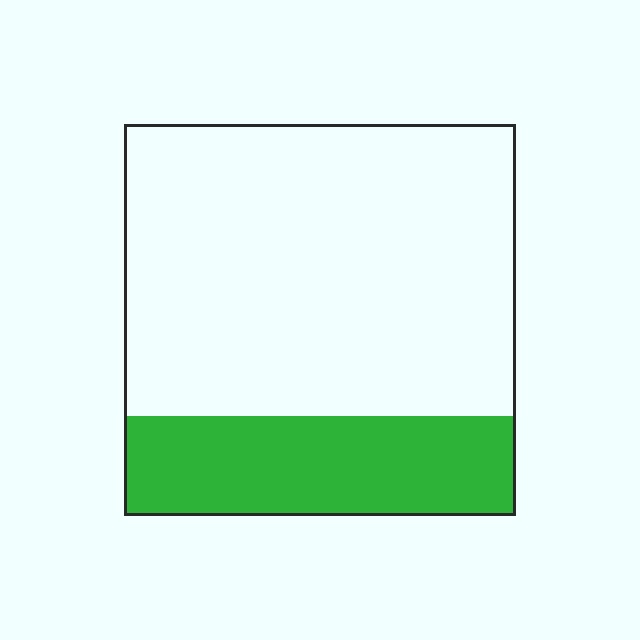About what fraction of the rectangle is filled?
About one quarter (1/4).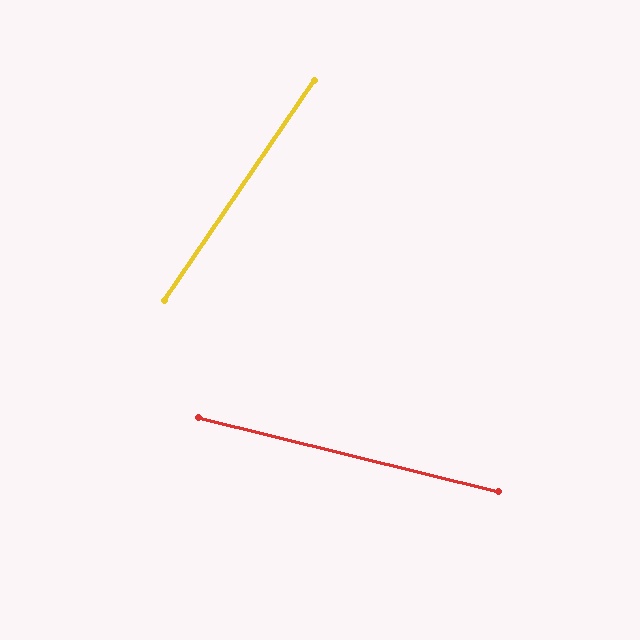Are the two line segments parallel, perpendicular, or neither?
Neither parallel nor perpendicular — they differ by about 69°.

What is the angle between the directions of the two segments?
Approximately 69 degrees.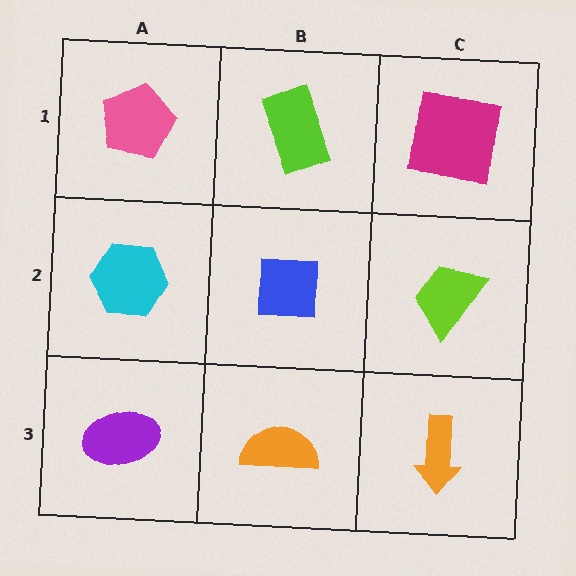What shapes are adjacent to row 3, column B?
A blue square (row 2, column B), a purple ellipse (row 3, column A), an orange arrow (row 3, column C).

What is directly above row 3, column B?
A blue square.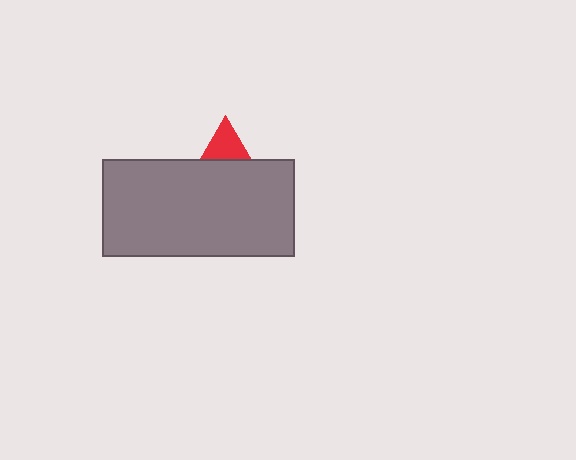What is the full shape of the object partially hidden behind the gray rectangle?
The partially hidden object is a red triangle.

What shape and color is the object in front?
The object in front is a gray rectangle.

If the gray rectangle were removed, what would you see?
You would see the complete red triangle.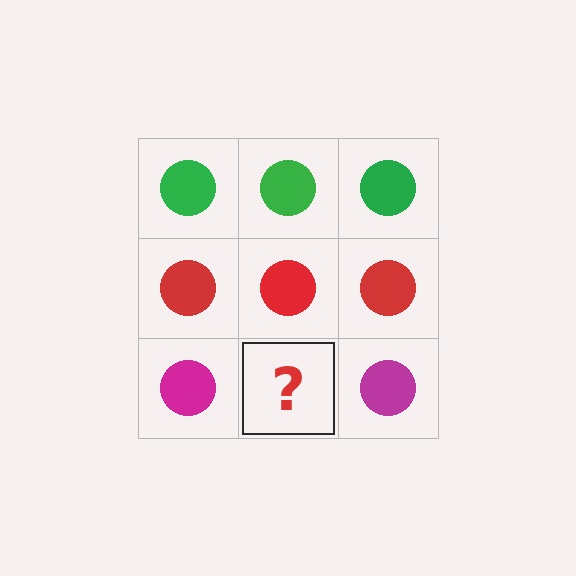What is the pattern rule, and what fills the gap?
The rule is that each row has a consistent color. The gap should be filled with a magenta circle.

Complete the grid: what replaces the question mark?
The question mark should be replaced with a magenta circle.